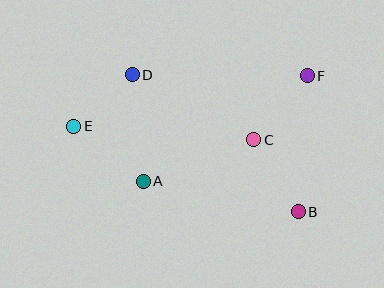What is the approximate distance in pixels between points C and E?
The distance between C and E is approximately 180 pixels.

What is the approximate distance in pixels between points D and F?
The distance between D and F is approximately 175 pixels.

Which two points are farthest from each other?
Points B and E are farthest from each other.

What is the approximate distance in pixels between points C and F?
The distance between C and F is approximately 83 pixels.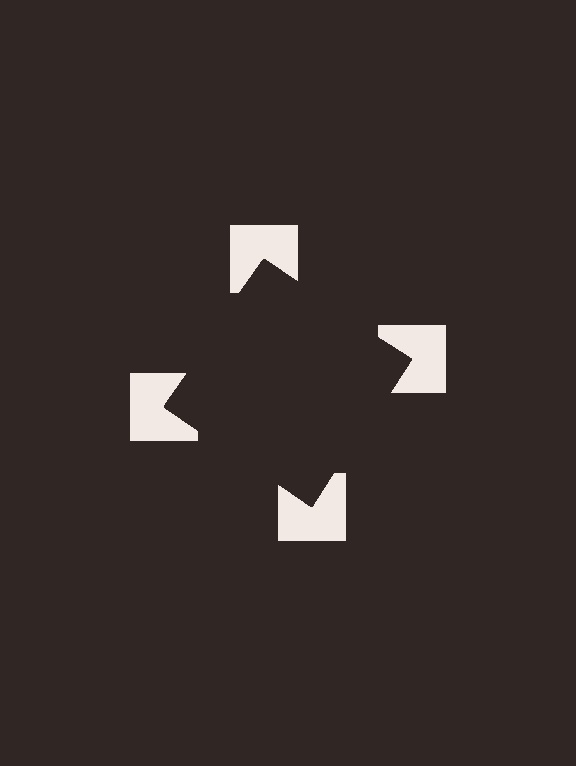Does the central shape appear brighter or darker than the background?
It typically appears slightly darker than the background, even though no actual brightness change is drawn.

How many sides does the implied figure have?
4 sides.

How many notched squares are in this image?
There are 4 — one at each vertex of the illusory square.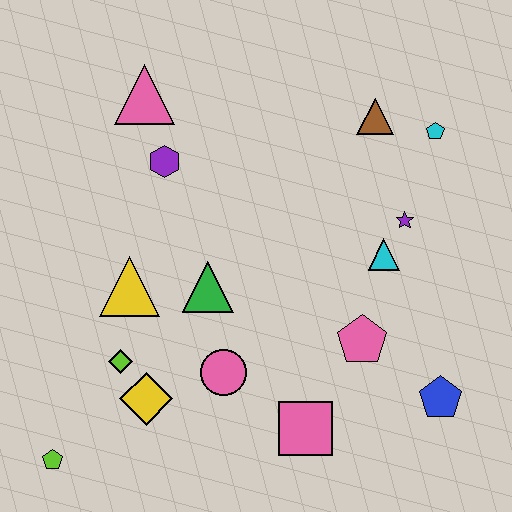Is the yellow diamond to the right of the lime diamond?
Yes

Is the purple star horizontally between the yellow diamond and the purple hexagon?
No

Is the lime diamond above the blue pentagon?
Yes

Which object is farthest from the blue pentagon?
The pink triangle is farthest from the blue pentagon.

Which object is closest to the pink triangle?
The purple hexagon is closest to the pink triangle.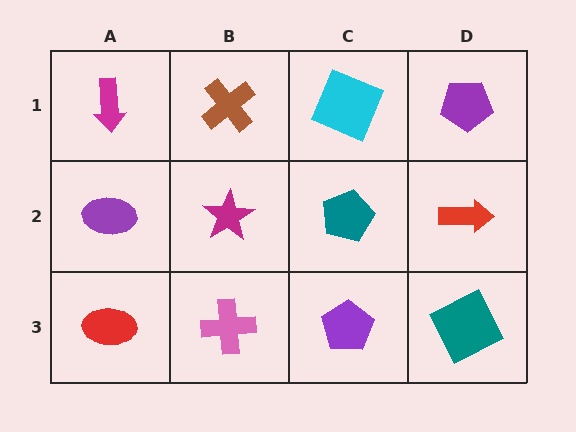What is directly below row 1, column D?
A red arrow.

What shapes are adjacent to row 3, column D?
A red arrow (row 2, column D), a purple pentagon (row 3, column C).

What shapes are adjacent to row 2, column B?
A brown cross (row 1, column B), a pink cross (row 3, column B), a purple ellipse (row 2, column A), a teal pentagon (row 2, column C).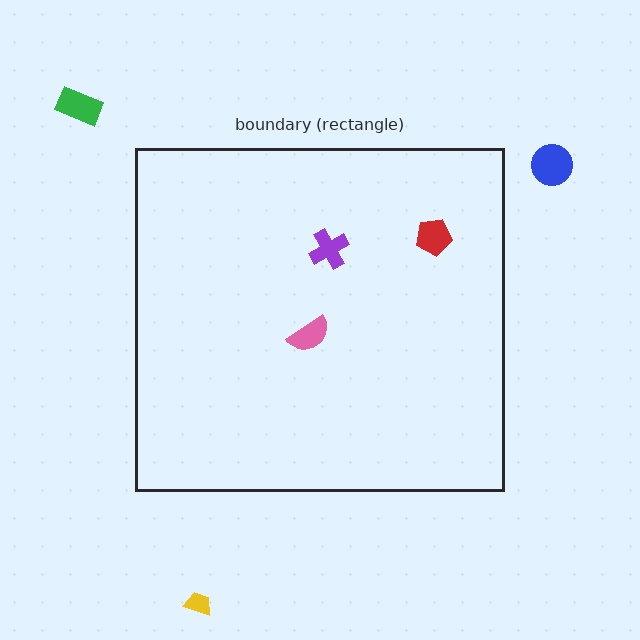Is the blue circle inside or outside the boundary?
Outside.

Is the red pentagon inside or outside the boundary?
Inside.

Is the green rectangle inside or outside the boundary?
Outside.